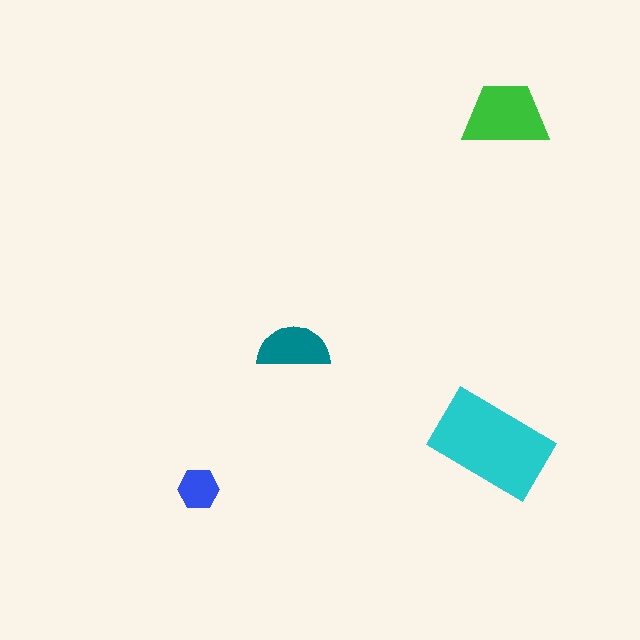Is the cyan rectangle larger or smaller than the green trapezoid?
Larger.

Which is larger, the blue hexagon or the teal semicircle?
The teal semicircle.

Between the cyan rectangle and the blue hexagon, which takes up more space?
The cyan rectangle.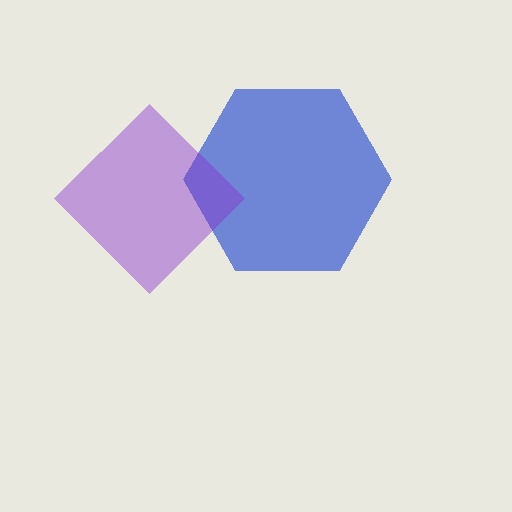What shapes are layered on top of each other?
The layered shapes are: a blue hexagon, a purple diamond.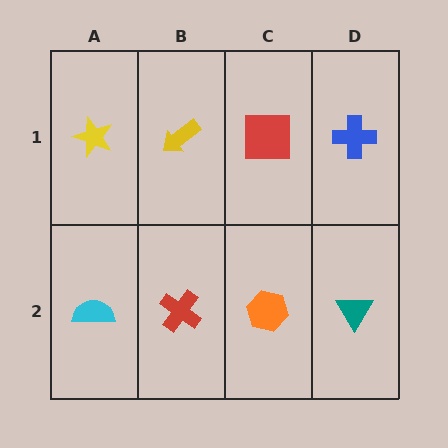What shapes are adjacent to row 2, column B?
A yellow arrow (row 1, column B), a cyan semicircle (row 2, column A), an orange hexagon (row 2, column C).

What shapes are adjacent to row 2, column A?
A yellow star (row 1, column A), a red cross (row 2, column B).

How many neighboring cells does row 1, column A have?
2.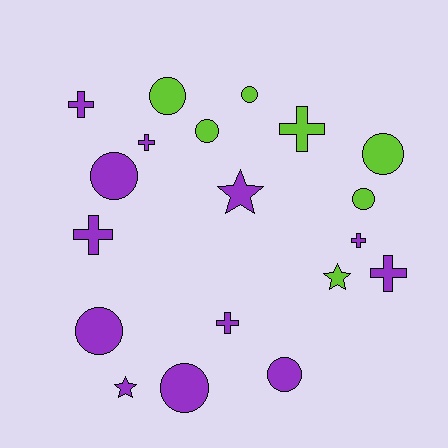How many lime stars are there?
There is 1 lime star.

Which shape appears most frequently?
Circle, with 9 objects.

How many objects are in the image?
There are 19 objects.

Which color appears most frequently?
Purple, with 12 objects.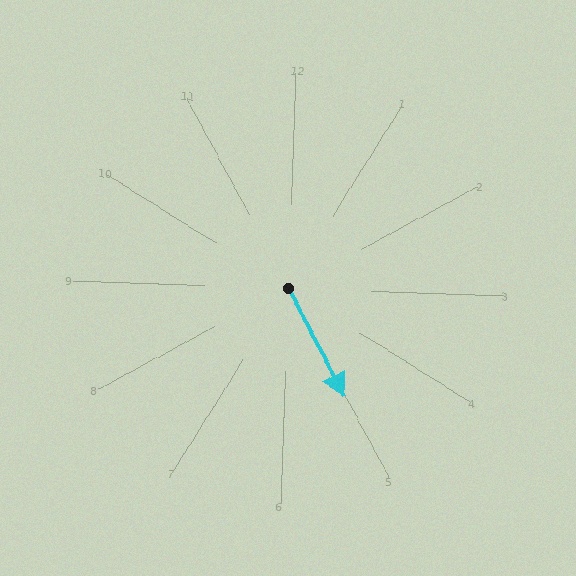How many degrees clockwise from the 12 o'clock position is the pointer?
Approximately 151 degrees.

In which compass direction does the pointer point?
Southeast.